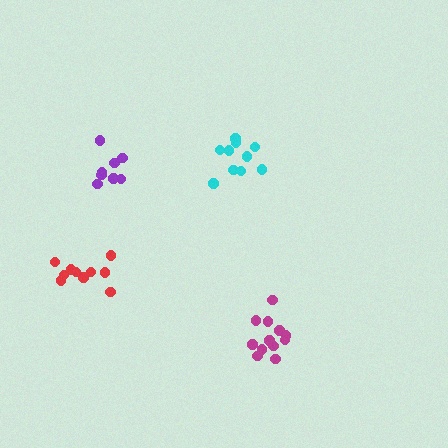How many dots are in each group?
Group 1: 12 dots, Group 2: 8 dots, Group 3: 10 dots, Group 4: 10 dots (40 total).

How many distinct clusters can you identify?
There are 4 distinct clusters.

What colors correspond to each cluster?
The clusters are colored: magenta, purple, red, cyan.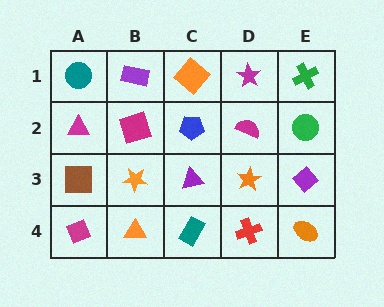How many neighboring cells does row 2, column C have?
4.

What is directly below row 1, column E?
A green circle.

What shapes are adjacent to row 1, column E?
A green circle (row 2, column E), a magenta star (row 1, column D).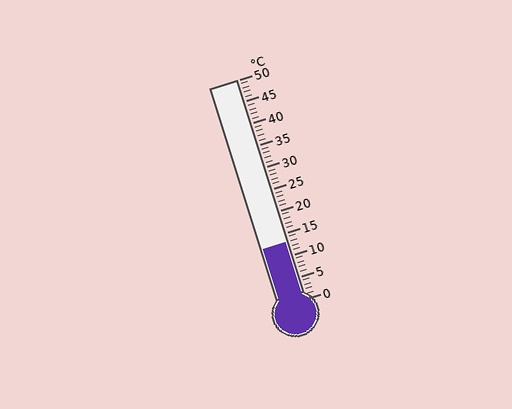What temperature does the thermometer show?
The thermometer shows approximately 13°C.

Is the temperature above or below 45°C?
The temperature is below 45°C.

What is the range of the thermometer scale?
The thermometer scale ranges from 0°C to 50°C.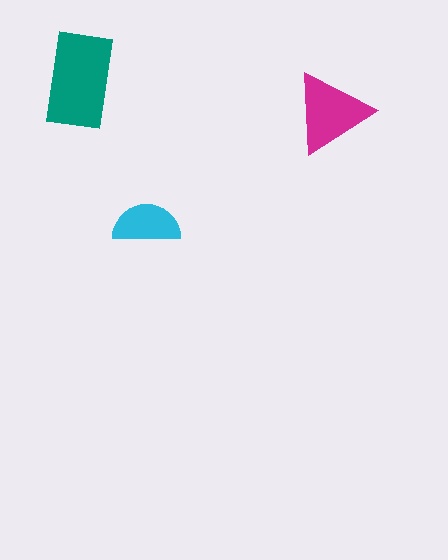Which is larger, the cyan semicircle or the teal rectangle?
The teal rectangle.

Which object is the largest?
The teal rectangle.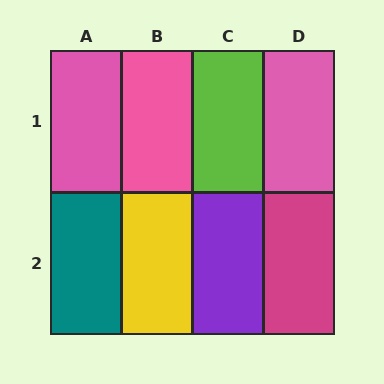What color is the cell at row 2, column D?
Magenta.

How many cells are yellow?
1 cell is yellow.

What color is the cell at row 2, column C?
Purple.